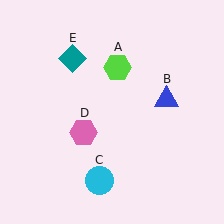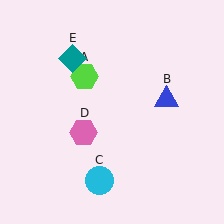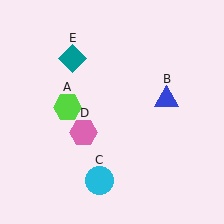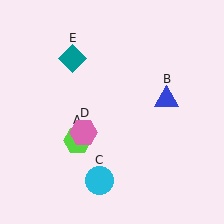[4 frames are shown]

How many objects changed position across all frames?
1 object changed position: lime hexagon (object A).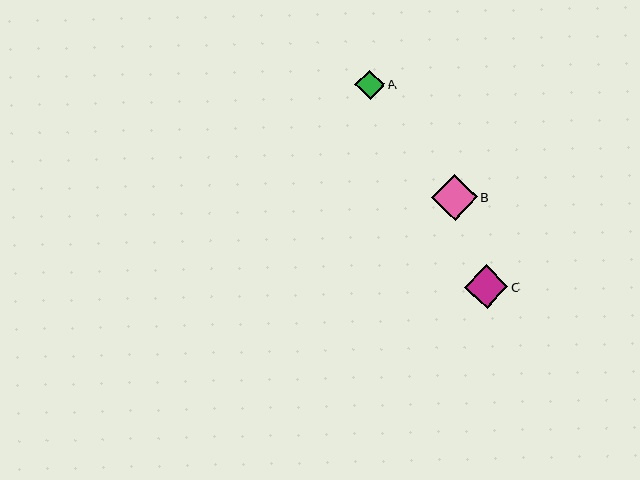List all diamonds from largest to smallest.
From largest to smallest: B, C, A.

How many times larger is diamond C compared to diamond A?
Diamond C is approximately 1.5 times the size of diamond A.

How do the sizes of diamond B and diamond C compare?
Diamond B and diamond C are approximately the same size.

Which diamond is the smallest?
Diamond A is the smallest with a size of approximately 29 pixels.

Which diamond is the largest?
Diamond B is the largest with a size of approximately 46 pixels.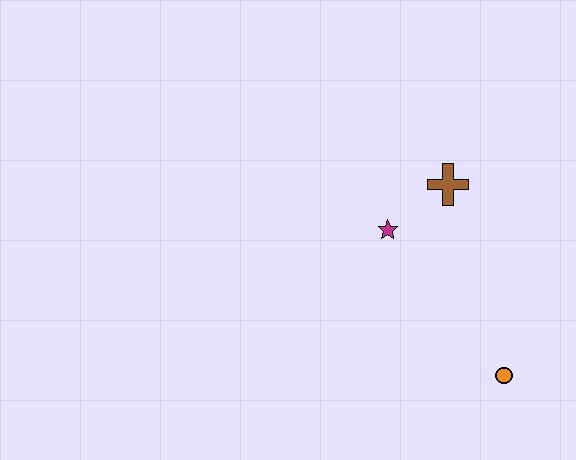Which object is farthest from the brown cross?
The orange circle is farthest from the brown cross.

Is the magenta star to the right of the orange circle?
No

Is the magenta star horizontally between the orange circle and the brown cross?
No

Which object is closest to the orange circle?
The magenta star is closest to the orange circle.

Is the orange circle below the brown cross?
Yes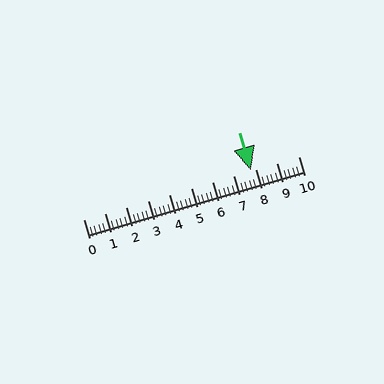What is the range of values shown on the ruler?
The ruler shows values from 0 to 10.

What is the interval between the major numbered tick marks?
The major tick marks are spaced 1 units apart.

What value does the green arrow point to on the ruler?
The green arrow points to approximately 7.8.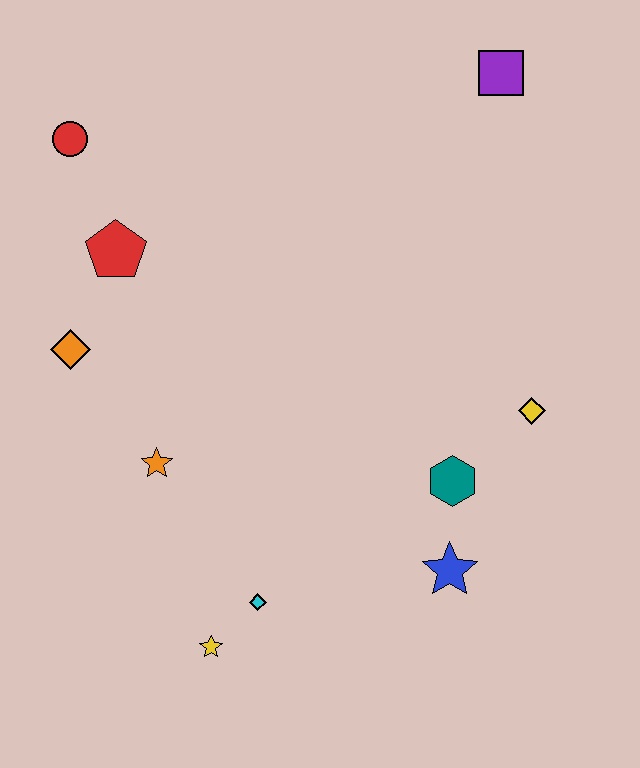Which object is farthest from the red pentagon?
The blue star is farthest from the red pentagon.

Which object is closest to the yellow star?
The cyan diamond is closest to the yellow star.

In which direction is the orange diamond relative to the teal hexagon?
The orange diamond is to the left of the teal hexagon.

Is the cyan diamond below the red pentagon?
Yes